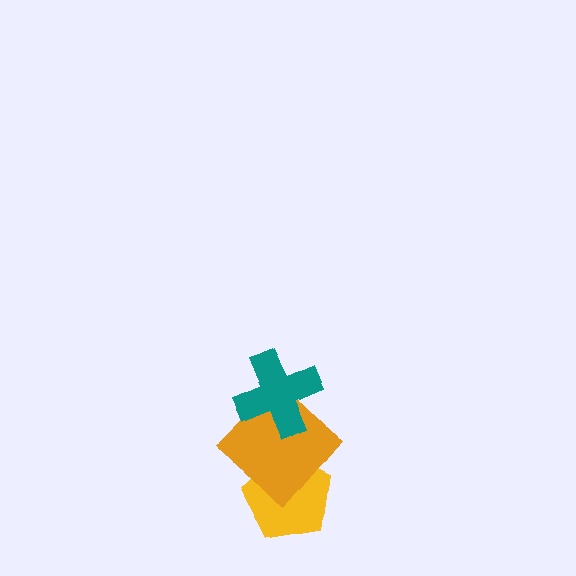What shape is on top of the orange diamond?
The teal cross is on top of the orange diamond.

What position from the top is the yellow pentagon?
The yellow pentagon is 3rd from the top.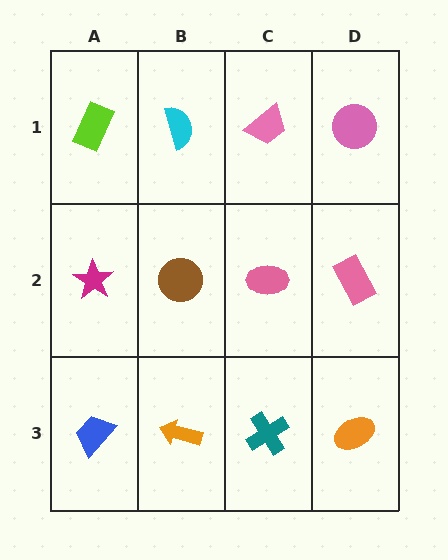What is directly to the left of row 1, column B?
A lime rectangle.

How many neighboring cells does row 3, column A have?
2.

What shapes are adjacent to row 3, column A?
A magenta star (row 2, column A), an orange arrow (row 3, column B).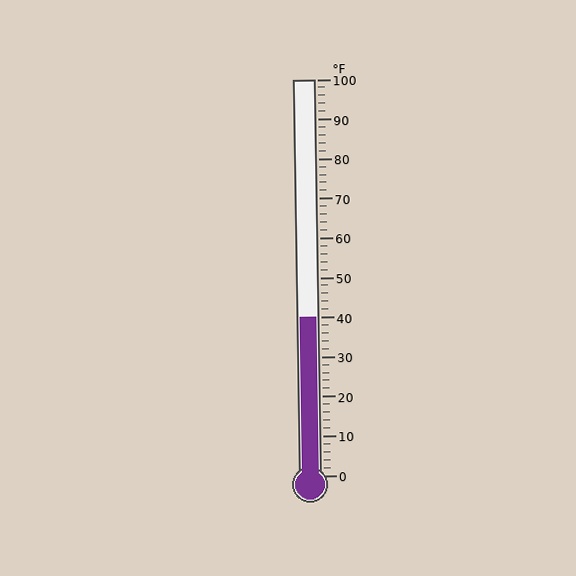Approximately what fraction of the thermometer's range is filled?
The thermometer is filled to approximately 40% of its range.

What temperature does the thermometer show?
The thermometer shows approximately 40°F.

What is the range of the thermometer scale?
The thermometer scale ranges from 0°F to 100°F.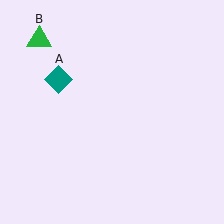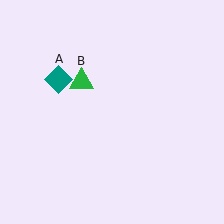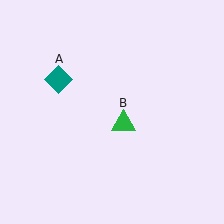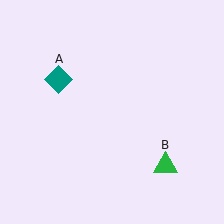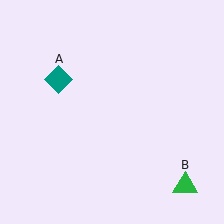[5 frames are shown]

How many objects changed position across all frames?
1 object changed position: green triangle (object B).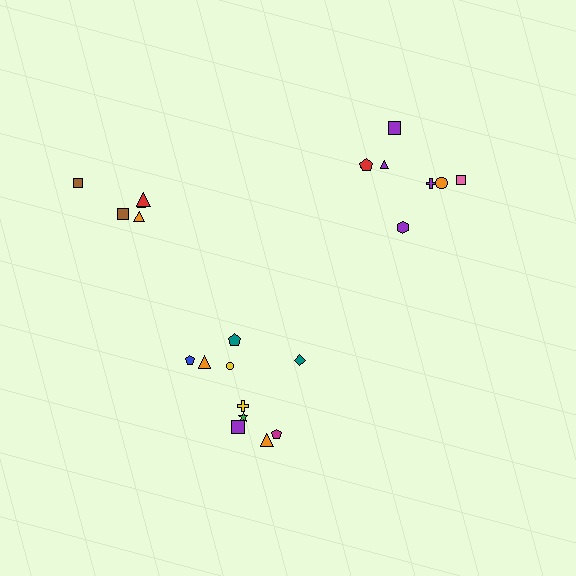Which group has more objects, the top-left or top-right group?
The top-right group.